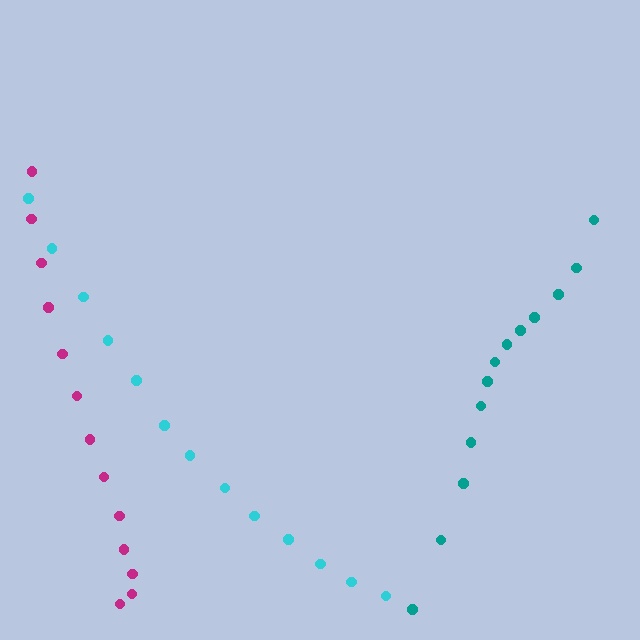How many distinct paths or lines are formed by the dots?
There are 3 distinct paths.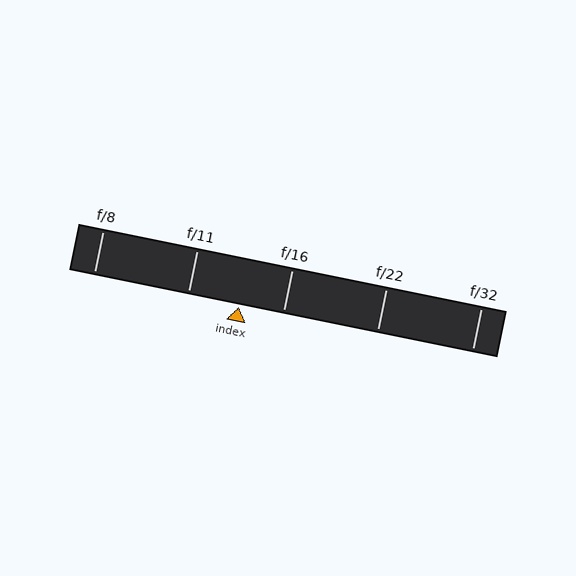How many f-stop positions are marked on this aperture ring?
There are 5 f-stop positions marked.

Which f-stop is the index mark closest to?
The index mark is closest to f/16.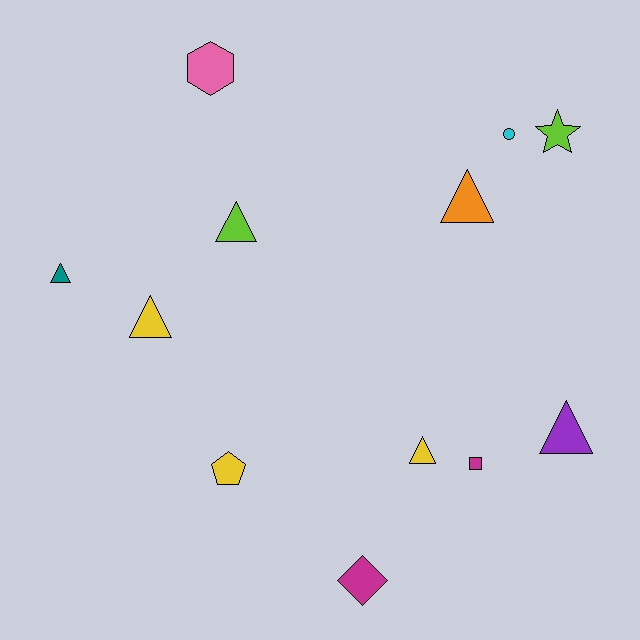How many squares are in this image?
There is 1 square.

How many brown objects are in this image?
There are no brown objects.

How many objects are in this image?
There are 12 objects.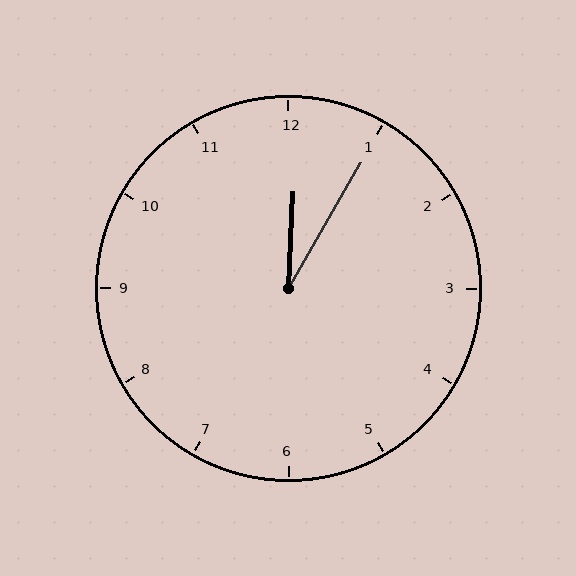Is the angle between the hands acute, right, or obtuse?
It is acute.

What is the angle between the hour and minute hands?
Approximately 28 degrees.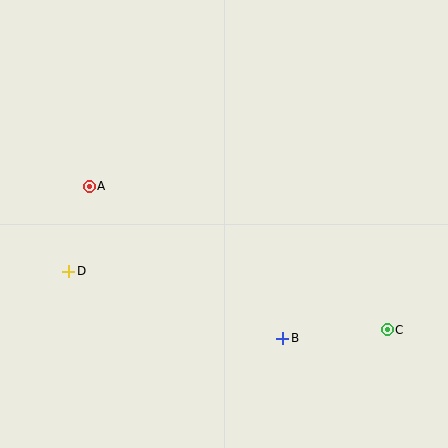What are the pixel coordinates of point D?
Point D is at (69, 271).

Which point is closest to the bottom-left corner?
Point D is closest to the bottom-left corner.